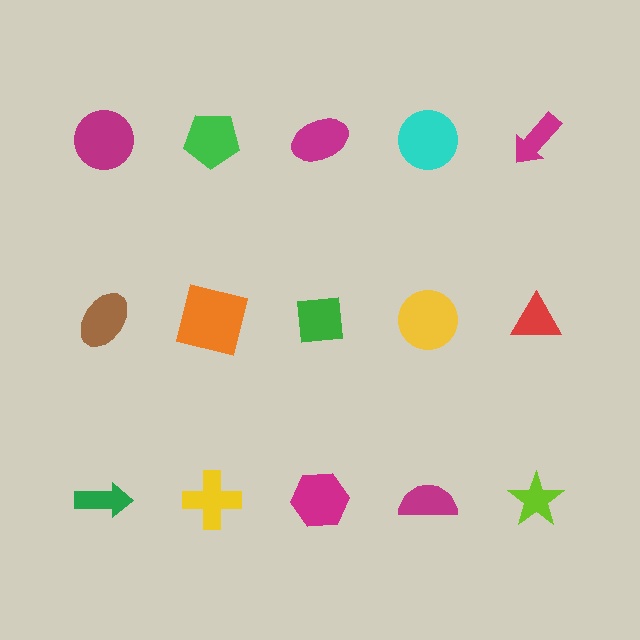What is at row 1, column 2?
A green pentagon.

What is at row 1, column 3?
A magenta ellipse.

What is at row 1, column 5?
A magenta arrow.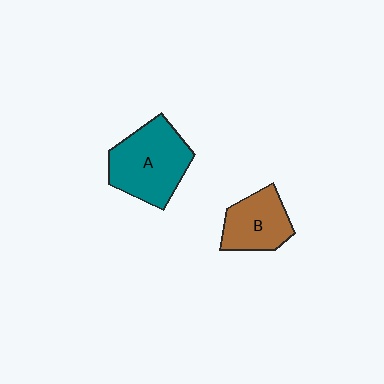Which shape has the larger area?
Shape A (teal).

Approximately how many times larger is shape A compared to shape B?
Approximately 1.5 times.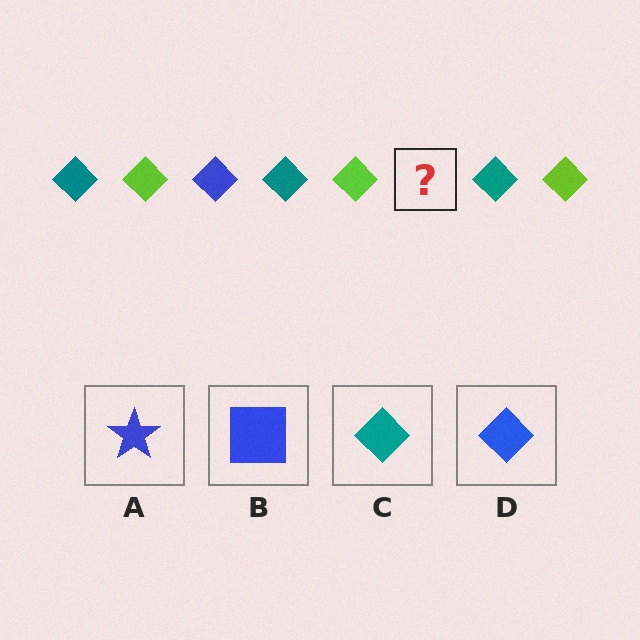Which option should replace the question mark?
Option D.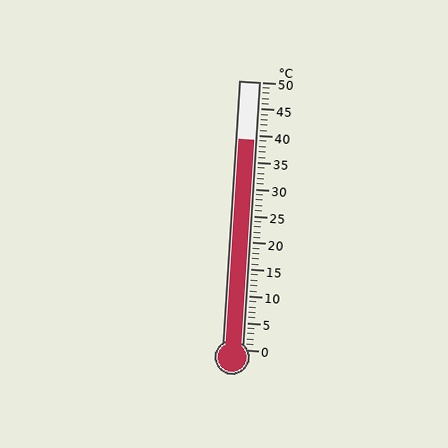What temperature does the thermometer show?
The thermometer shows approximately 39°C.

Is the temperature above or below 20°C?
The temperature is above 20°C.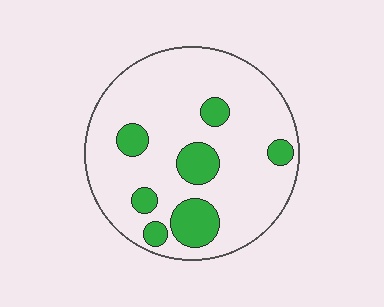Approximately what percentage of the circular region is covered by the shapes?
Approximately 20%.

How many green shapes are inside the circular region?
7.